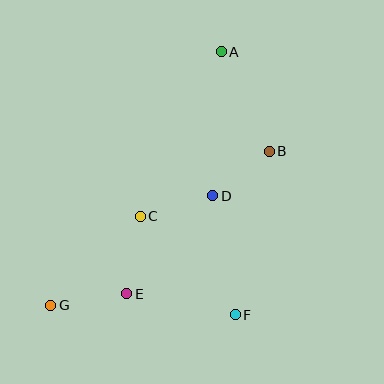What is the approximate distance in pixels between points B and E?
The distance between B and E is approximately 201 pixels.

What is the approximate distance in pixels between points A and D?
The distance between A and D is approximately 144 pixels.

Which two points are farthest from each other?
Points A and G are farthest from each other.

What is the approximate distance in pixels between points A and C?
The distance between A and C is approximately 183 pixels.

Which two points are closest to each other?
Points B and D are closest to each other.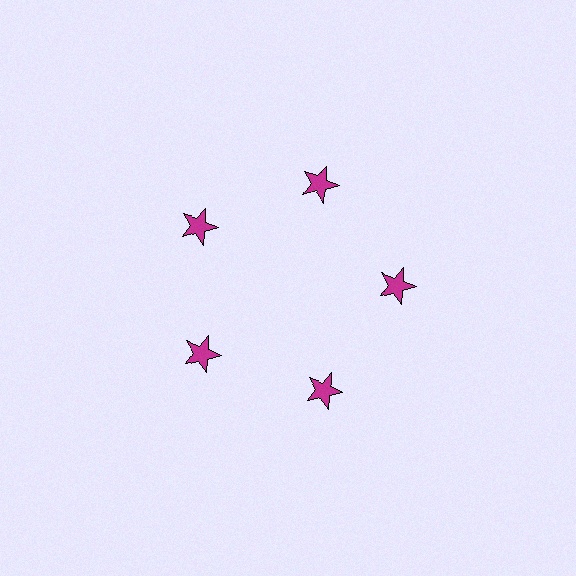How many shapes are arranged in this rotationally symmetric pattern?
There are 5 shapes, arranged in 5 groups of 1.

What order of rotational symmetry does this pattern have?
This pattern has 5-fold rotational symmetry.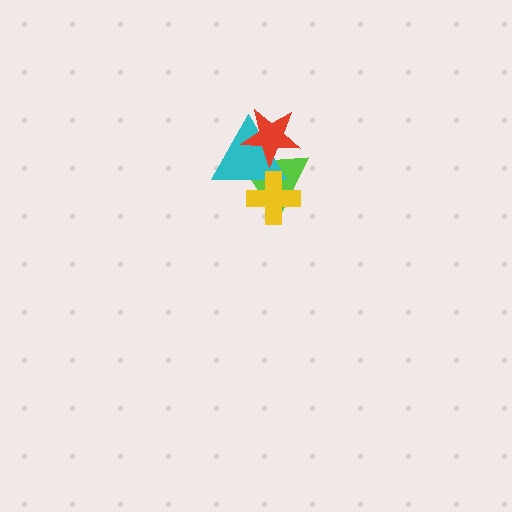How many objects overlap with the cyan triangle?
3 objects overlap with the cyan triangle.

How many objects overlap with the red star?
2 objects overlap with the red star.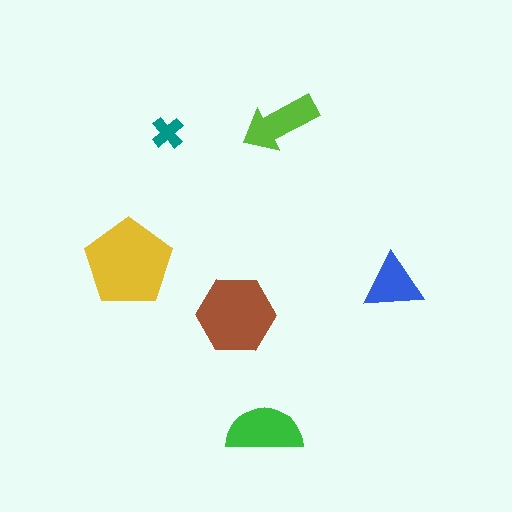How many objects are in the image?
There are 6 objects in the image.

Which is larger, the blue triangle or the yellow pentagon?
The yellow pentagon.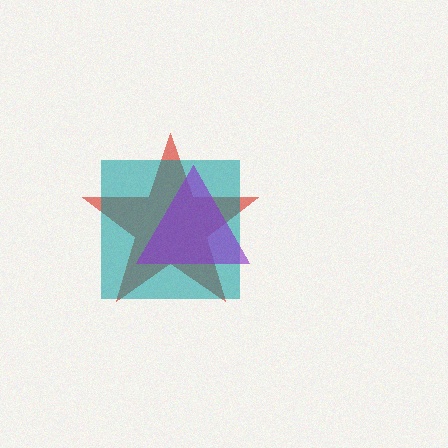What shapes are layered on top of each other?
The layered shapes are: a red star, a teal square, a purple triangle.